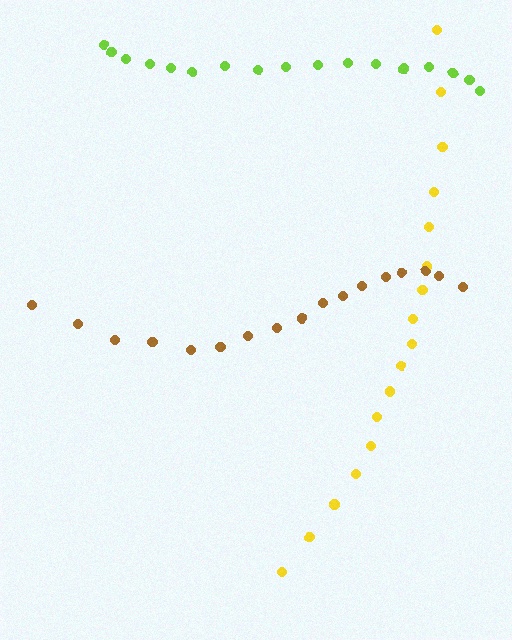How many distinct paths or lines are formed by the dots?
There are 3 distinct paths.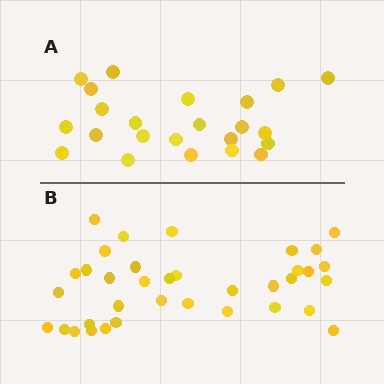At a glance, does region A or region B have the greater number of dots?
Region B (the bottom region) has more dots.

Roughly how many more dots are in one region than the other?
Region B has approximately 15 more dots than region A.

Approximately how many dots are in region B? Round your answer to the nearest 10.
About 40 dots. (The exact count is 36, which rounds to 40.)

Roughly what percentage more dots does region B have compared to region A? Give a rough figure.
About 55% more.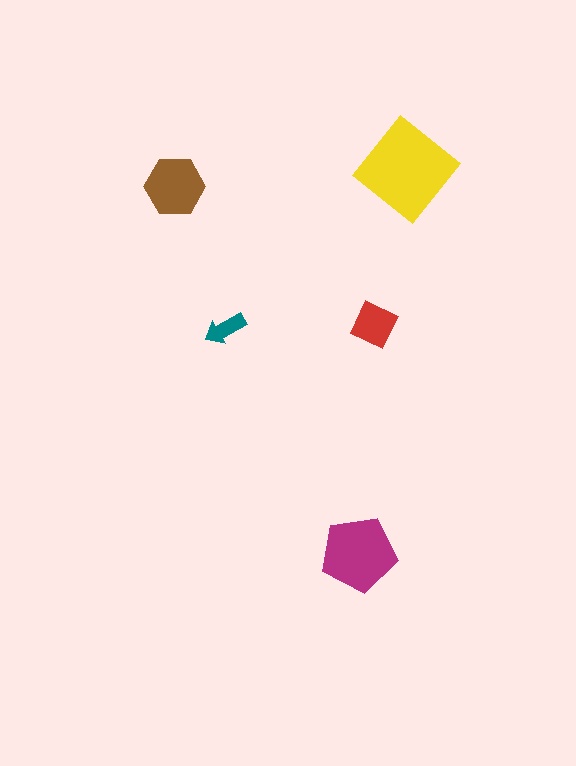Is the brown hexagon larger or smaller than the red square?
Larger.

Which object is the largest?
The yellow diamond.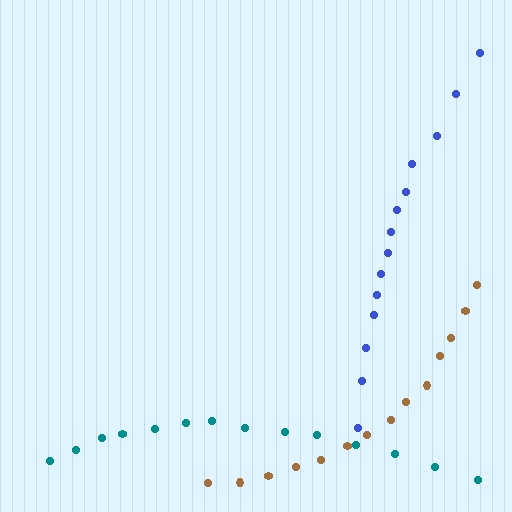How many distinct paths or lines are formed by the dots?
There are 3 distinct paths.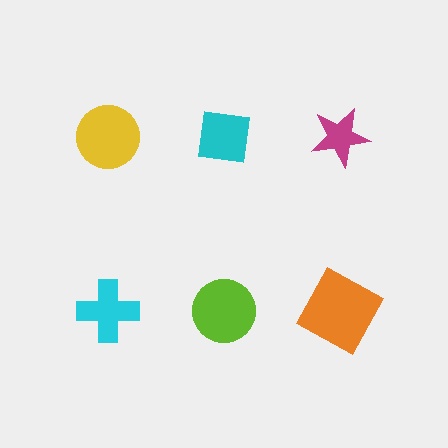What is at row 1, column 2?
A cyan square.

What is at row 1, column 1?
A yellow circle.